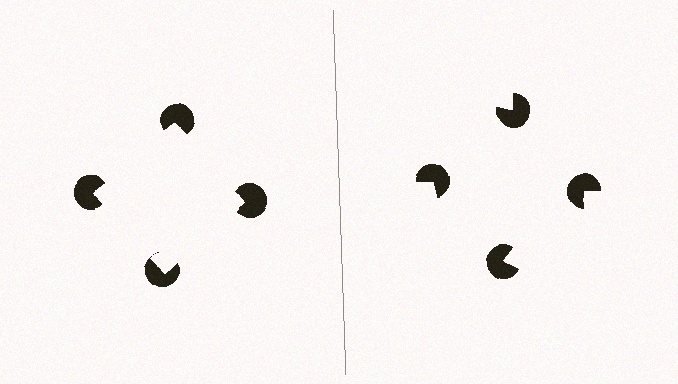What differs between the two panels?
The pac-man discs are positioned identically on both sides; only the wedge orientations differ. On the left they align to a square; on the right they are misaligned.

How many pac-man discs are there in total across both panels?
8 — 4 on each side.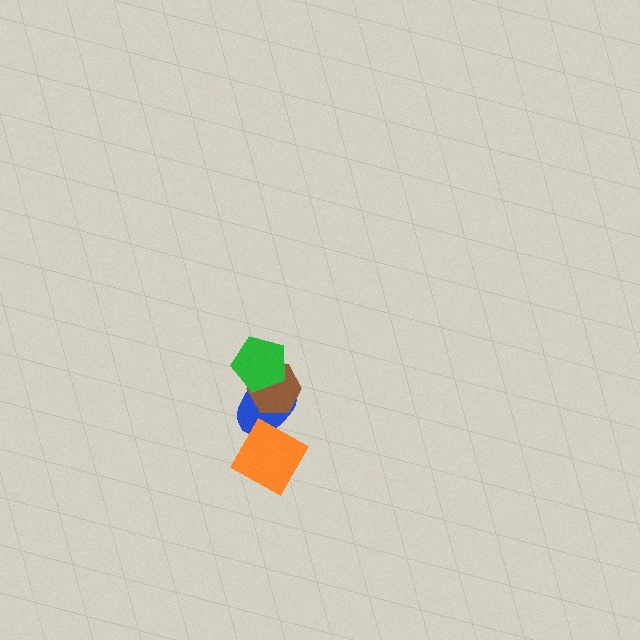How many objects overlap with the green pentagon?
2 objects overlap with the green pentagon.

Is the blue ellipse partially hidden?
Yes, it is partially covered by another shape.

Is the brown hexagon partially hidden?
Yes, it is partially covered by another shape.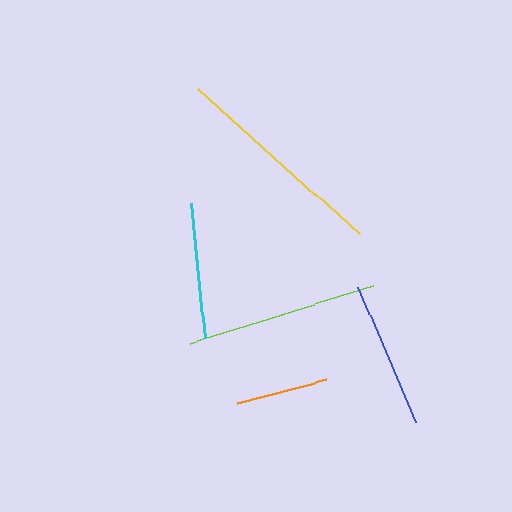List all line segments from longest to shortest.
From longest to shortest: yellow, lime, blue, cyan, orange.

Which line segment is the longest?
The yellow line is the longest at approximately 218 pixels.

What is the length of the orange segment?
The orange segment is approximately 92 pixels long.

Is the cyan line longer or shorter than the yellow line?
The yellow line is longer than the cyan line.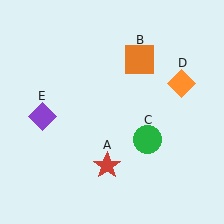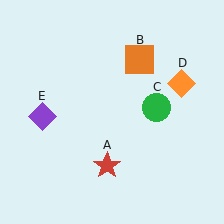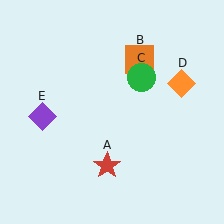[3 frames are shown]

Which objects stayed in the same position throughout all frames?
Red star (object A) and orange square (object B) and orange diamond (object D) and purple diamond (object E) remained stationary.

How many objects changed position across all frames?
1 object changed position: green circle (object C).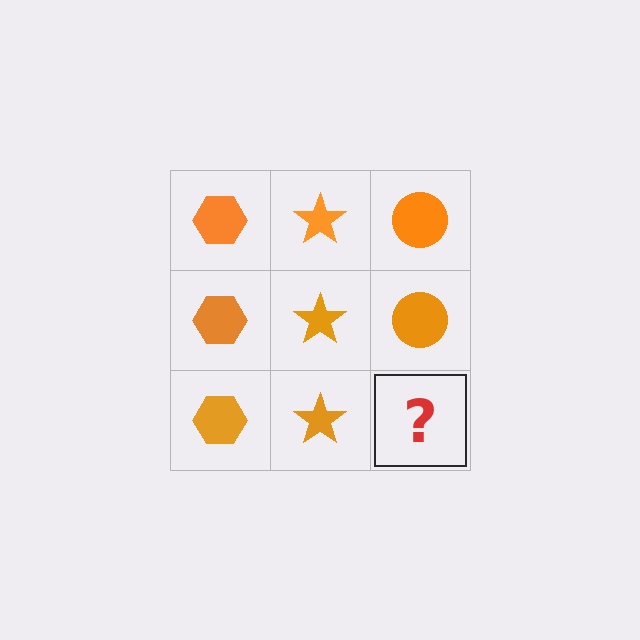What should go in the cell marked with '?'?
The missing cell should contain an orange circle.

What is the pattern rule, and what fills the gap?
The rule is that each column has a consistent shape. The gap should be filled with an orange circle.